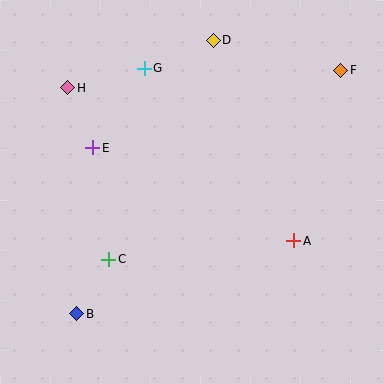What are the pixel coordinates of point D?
Point D is at (213, 40).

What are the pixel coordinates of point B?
Point B is at (77, 314).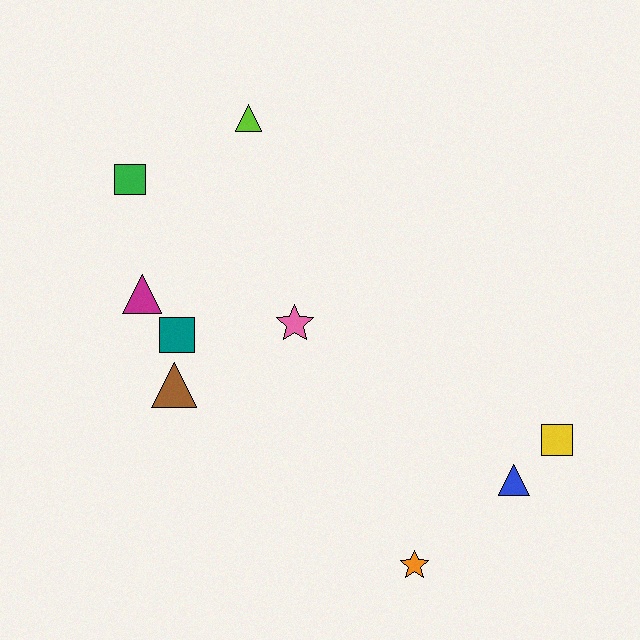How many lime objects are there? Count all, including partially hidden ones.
There is 1 lime object.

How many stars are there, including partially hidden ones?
There are 2 stars.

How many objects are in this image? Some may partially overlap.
There are 9 objects.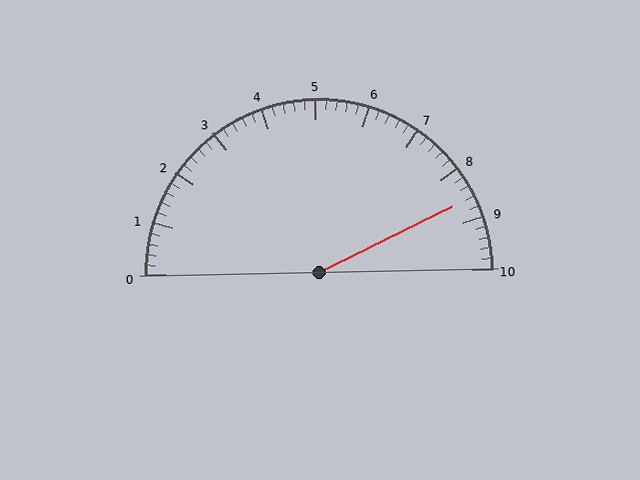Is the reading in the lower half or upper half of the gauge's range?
The reading is in the upper half of the range (0 to 10).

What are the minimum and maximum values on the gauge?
The gauge ranges from 0 to 10.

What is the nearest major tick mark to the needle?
The nearest major tick mark is 9.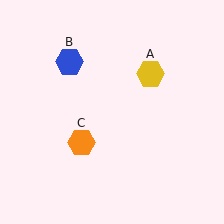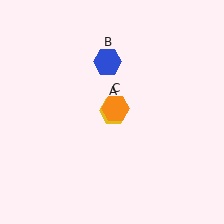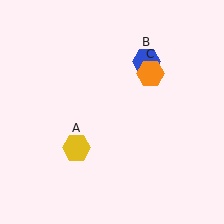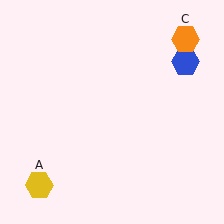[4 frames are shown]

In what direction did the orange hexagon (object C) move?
The orange hexagon (object C) moved up and to the right.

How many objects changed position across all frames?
3 objects changed position: yellow hexagon (object A), blue hexagon (object B), orange hexagon (object C).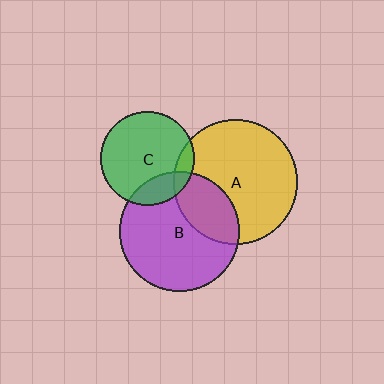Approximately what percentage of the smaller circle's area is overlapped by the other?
Approximately 10%.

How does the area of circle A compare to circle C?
Approximately 1.7 times.